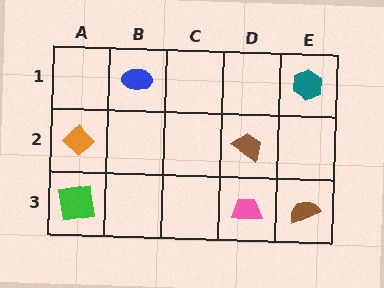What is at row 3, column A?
A green square.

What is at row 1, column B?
A blue ellipse.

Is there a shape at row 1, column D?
No, that cell is empty.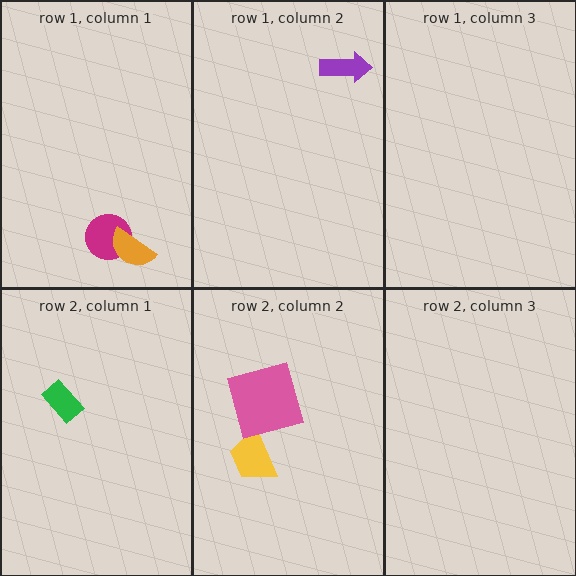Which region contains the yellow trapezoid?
The row 2, column 2 region.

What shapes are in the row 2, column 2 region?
The yellow trapezoid, the pink square.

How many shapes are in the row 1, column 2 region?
1.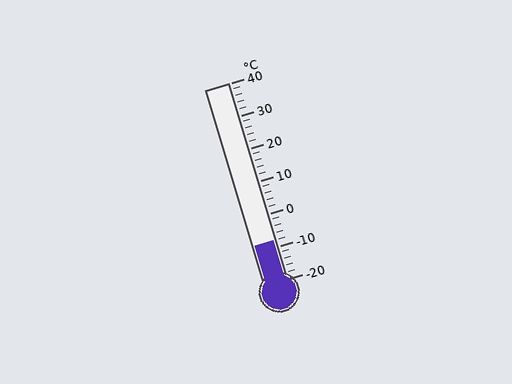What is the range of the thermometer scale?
The thermometer scale ranges from -20°C to 40°C.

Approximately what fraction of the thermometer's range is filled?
The thermometer is filled to approximately 20% of its range.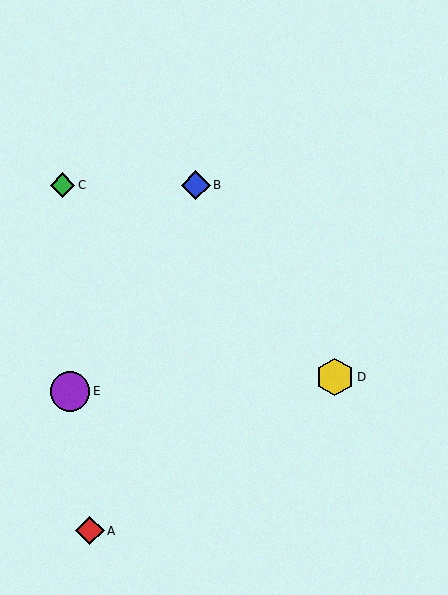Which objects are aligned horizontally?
Objects B, C are aligned horizontally.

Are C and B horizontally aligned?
Yes, both are at y≈185.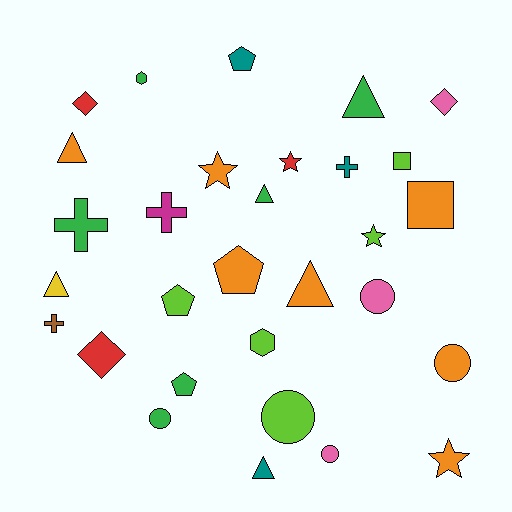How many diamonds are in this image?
There are 3 diamonds.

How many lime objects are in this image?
There are 5 lime objects.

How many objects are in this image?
There are 30 objects.